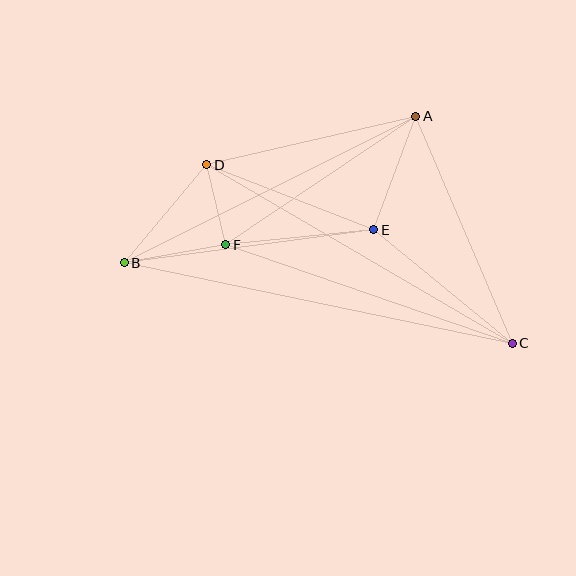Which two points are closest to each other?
Points D and F are closest to each other.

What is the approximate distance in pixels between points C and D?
The distance between C and D is approximately 354 pixels.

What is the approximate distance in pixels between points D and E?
The distance between D and E is approximately 180 pixels.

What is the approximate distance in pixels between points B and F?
The distance between B and F is approximately 103 pixels.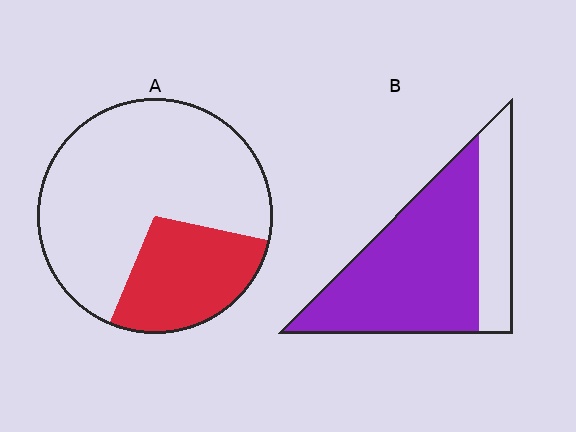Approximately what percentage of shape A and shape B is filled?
A is approximately 30% and B is approximately 75%.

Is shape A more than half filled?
No.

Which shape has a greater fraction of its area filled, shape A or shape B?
Shape B.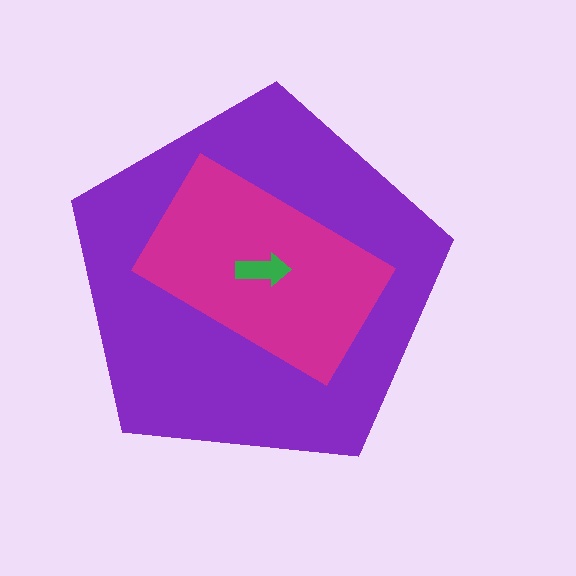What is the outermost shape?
The purple pentagon.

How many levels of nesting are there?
3.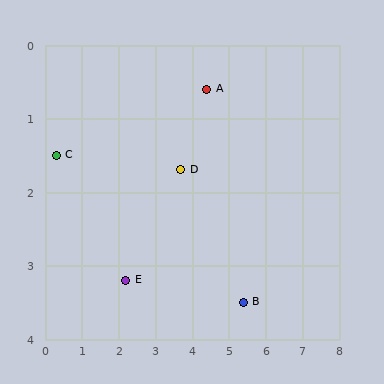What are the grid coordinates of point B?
Point B is at approximately (5.4, 3.5).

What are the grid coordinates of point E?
Point E is at approximately (2.2, 3.2).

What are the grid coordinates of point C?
Point C is at approximately (0.3, 1.5).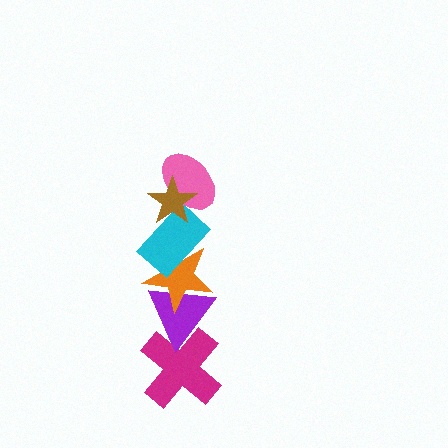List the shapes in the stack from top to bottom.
From top to bottom: the brown star, the pink ellipse, the cyan rectangle, the orange star, the purple triangle, the magenta cross.